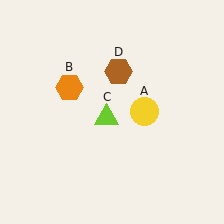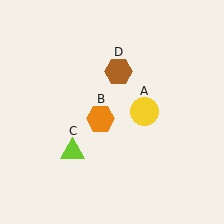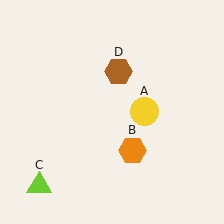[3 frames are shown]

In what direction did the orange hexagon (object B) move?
The orange hexagon (object B) moved down and to the right.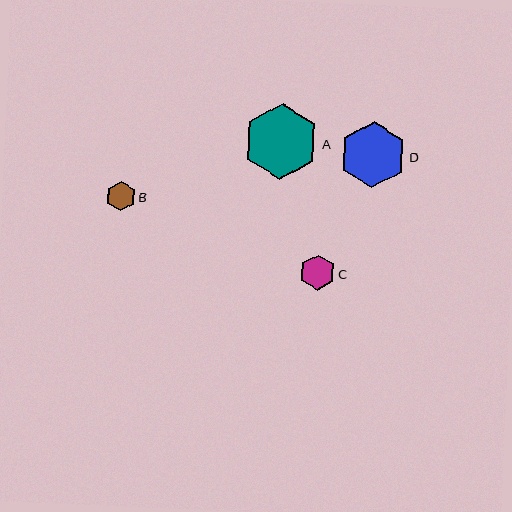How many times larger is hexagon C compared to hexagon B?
Hexagon C is approximately 1.2 times the size of hexagon B.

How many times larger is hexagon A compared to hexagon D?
Hexagon A is approximately 1.1 times the size of hexagon D.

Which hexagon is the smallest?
Hexagon B is the smallest with a size of approximately 29 pixels.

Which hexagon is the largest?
Hexagon A is the largest with a size of approximately 76 pixels.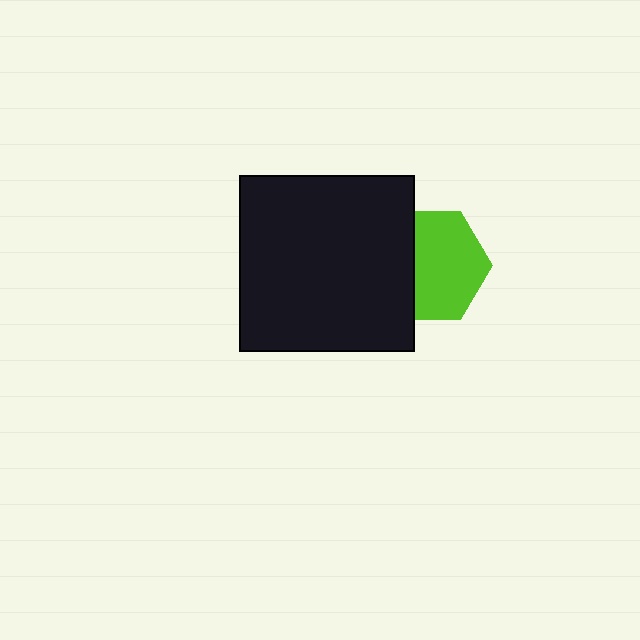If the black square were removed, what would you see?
You would see the complete lime hexagon.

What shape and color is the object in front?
The object in front is a black square.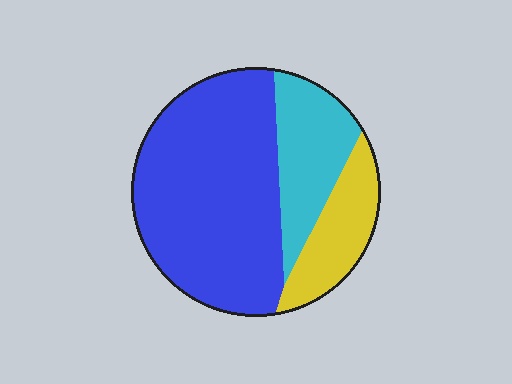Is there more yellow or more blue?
Blue.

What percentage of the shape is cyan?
Cyan takes up about one fifth (1/5) of the shape.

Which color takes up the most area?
Blue, at roughly 60%.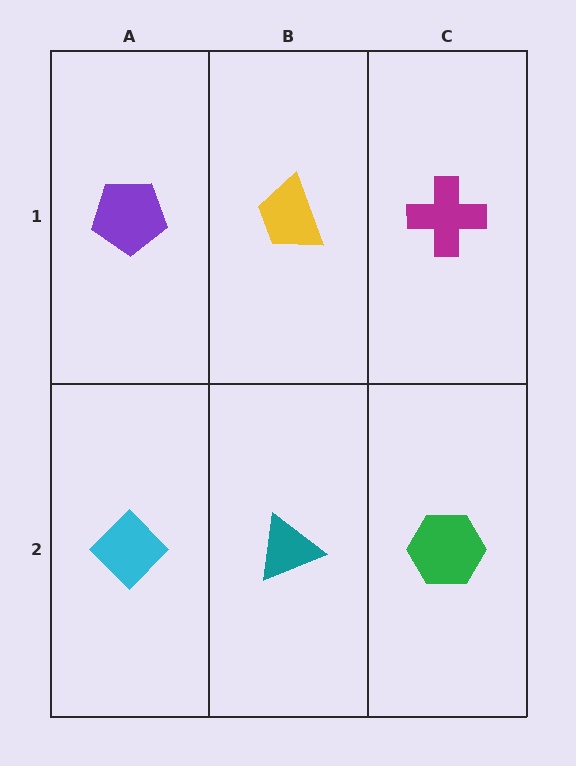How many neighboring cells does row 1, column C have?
2.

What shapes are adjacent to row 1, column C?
A green hexagon (row 2, column C), a yellow trapezoid (row 1, column B).